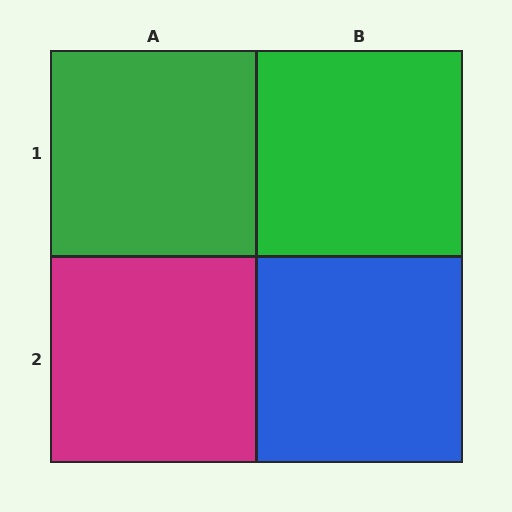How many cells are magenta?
1 cell is magenta.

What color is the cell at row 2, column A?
Magenta.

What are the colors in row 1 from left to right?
Green, green.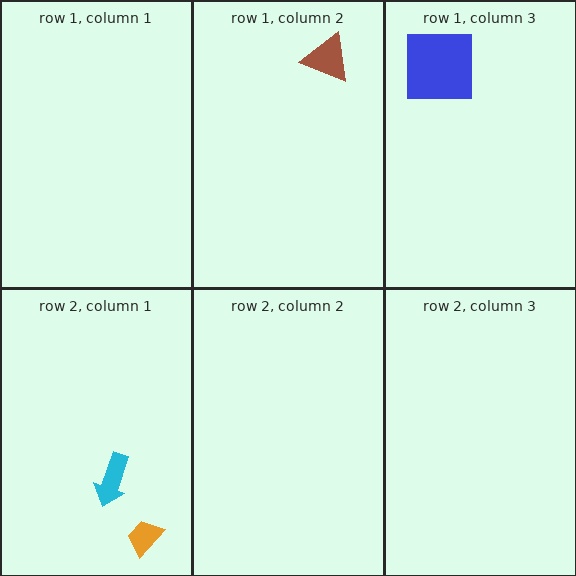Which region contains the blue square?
The row 1, column 3 region.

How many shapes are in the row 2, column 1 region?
2.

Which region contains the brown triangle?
The row 1, column 2 region.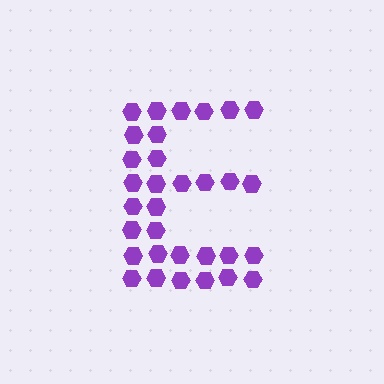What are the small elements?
The small elements are hexagons.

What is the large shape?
The large shape is the letter E.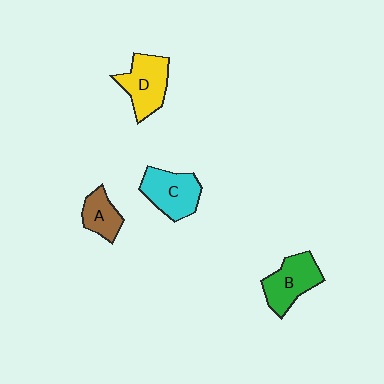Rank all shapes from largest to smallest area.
From largest to smallest: D (yellow), C (cyan), B (green), A (brown).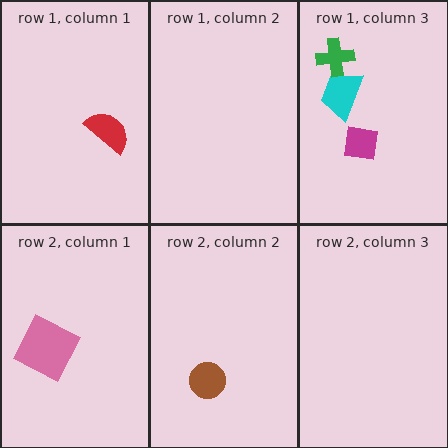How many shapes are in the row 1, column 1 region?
1.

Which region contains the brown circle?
The row 2, column 2 region.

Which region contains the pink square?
The row 2, column 1 region.